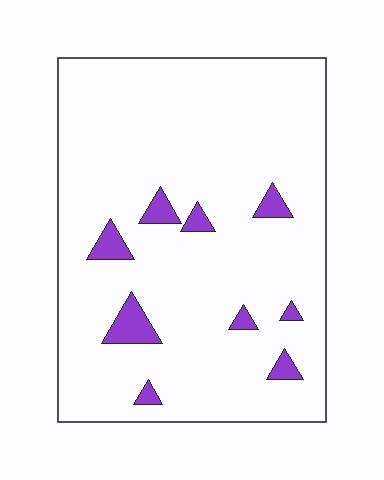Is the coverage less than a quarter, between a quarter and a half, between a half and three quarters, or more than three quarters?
Less than a quarter.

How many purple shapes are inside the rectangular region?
9.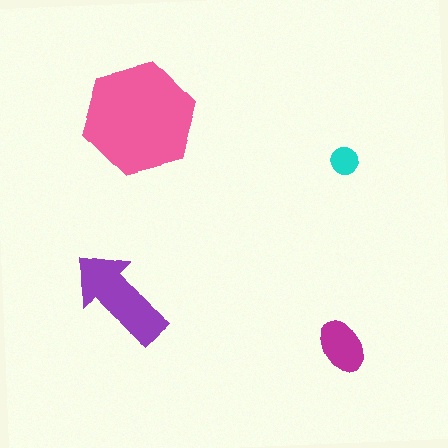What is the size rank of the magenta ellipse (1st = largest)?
3rd.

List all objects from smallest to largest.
The cyan circle, the magenta ellipse, the purple arrow, the pink hexagon.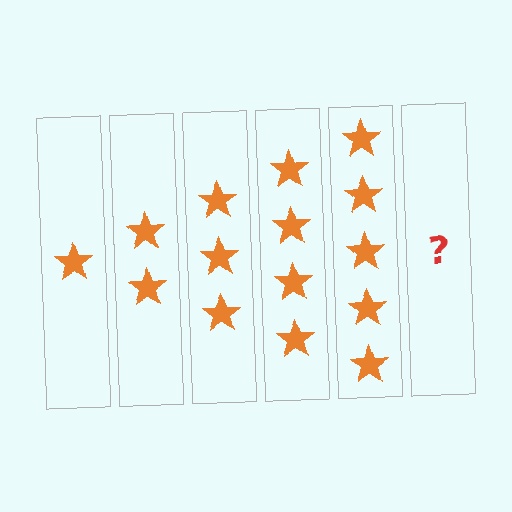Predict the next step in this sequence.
The next step is 6 stars.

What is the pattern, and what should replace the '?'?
The pattern is that each step adds one more star. The '?' should be 6 stars.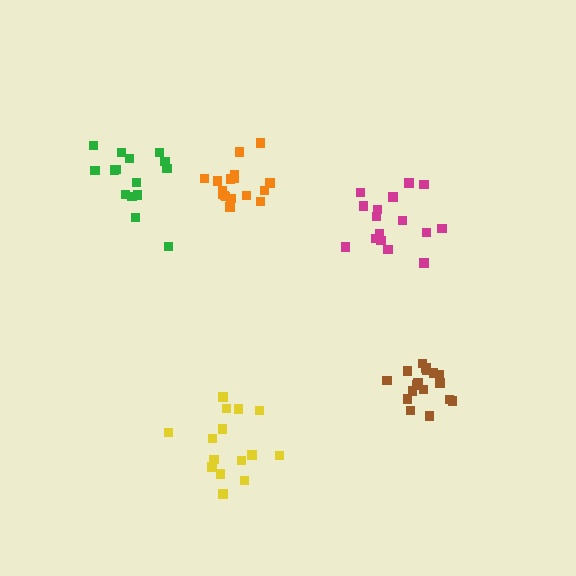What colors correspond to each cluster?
The clusters are colored: orange, brown, magenta, yellow, green.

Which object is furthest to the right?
The brown cluster is rightmost.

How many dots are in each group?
Group 1: 17 dots, Group 2: 17 dots, Group 3: 16 dots, Group 4: 15 dots, Group 5: 15 dots (80 total).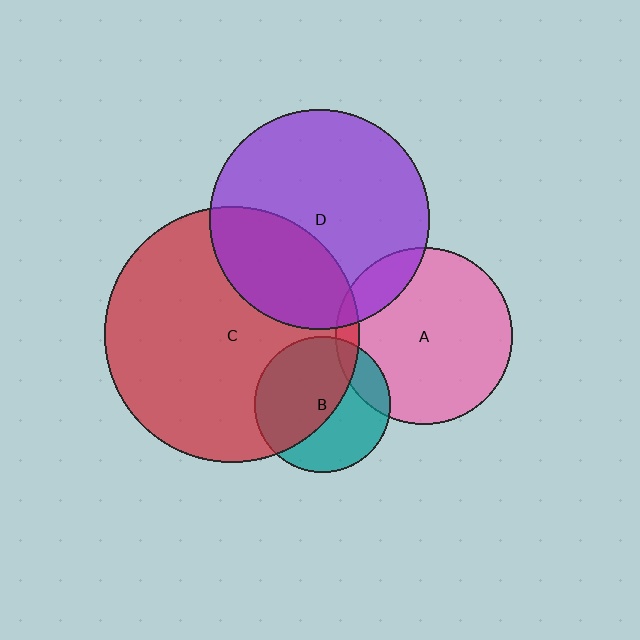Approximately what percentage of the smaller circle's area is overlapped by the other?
Approximately 30%.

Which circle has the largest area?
Circle C (red).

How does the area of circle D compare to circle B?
Approximately 2.6 times.